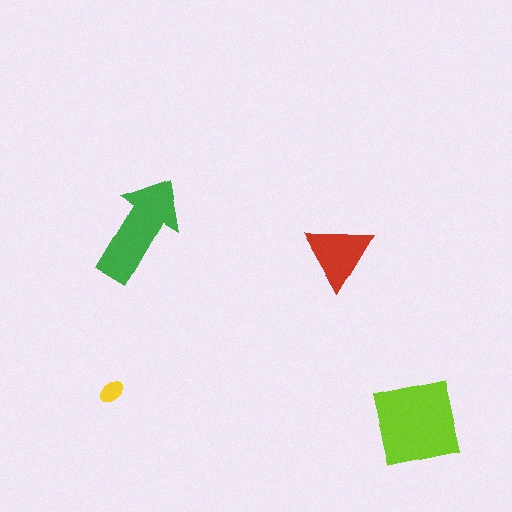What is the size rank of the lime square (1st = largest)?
1st.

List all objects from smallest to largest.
The yellow ellipse, the red triangle, the green arrow, the lime square.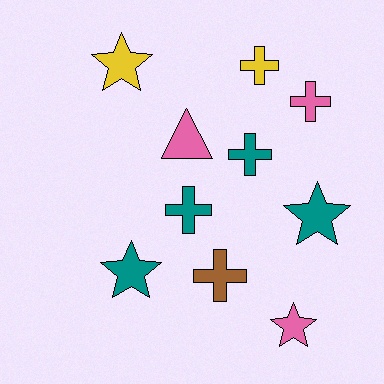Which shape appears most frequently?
Cross, with 5 objects.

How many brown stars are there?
There are no brown stars.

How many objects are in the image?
There are 10 objects.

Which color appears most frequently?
Teal, with 4 objects.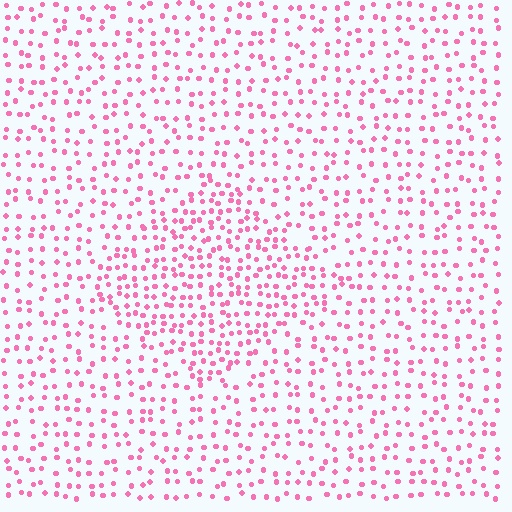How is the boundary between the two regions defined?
The boundary is defined by a change in element density (approximately 1.7x ratio). All elements are the same color, size, and shape.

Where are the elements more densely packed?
The elements are more densely packed inside the diamond boundary.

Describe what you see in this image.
The image contains small pink elements arranged at two different densities. A diamond-shaped region is visible where the elements are more densely packed than the surrounding area.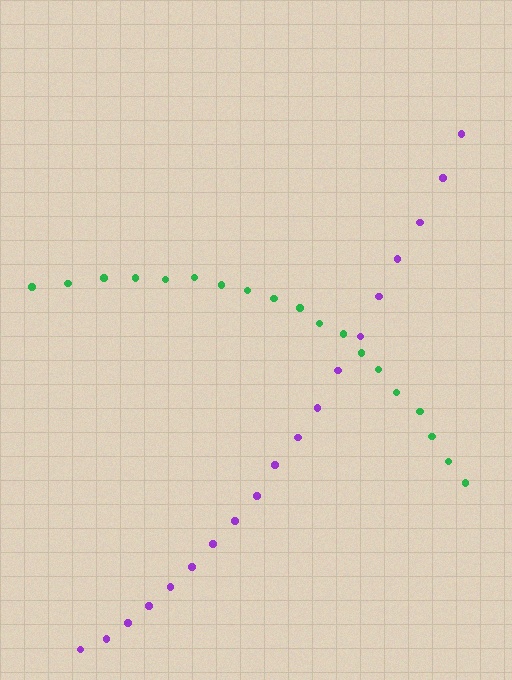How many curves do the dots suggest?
There are 2 distinct paths.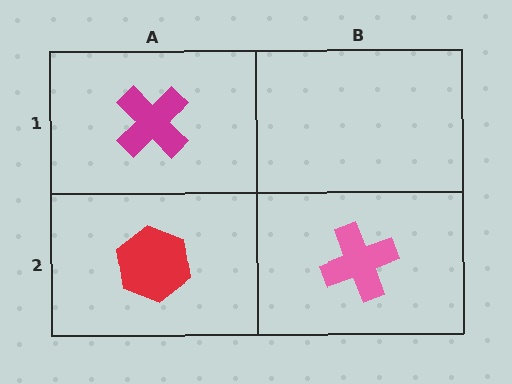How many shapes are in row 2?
2 shapes.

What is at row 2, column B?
A pink cross.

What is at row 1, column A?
A magenta cross.